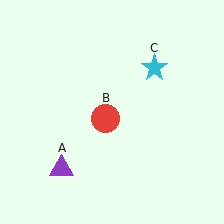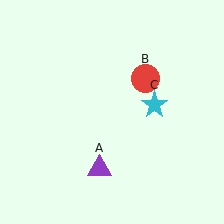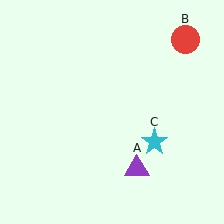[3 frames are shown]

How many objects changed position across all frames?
3 objects changed position: purple triangle (object A), red circle (object B), cyan star (object C).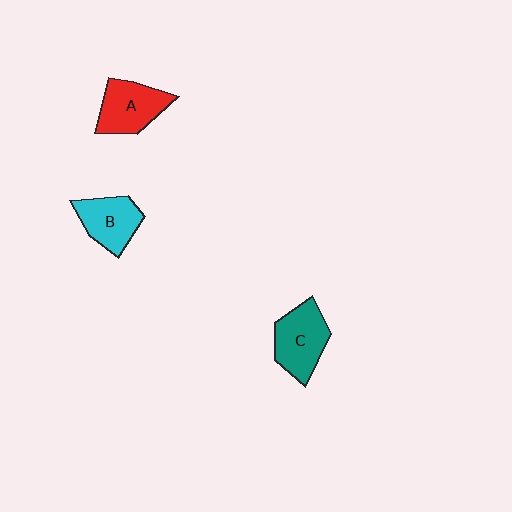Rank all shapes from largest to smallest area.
From largest to smallest: C (teal), A (red), B (cyan).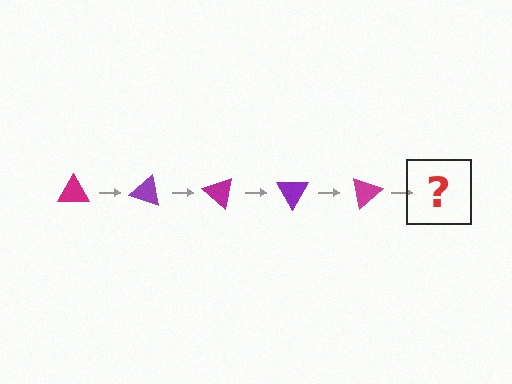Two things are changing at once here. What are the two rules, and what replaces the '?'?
The two rules are that it rotates 20 degrees each step and the color cycles through magenta and purple. The '?' should be a purple triangle, rotated 100 degrees from the start.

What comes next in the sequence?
The next element should be a purple triangle, rotated 100 degrees from the start.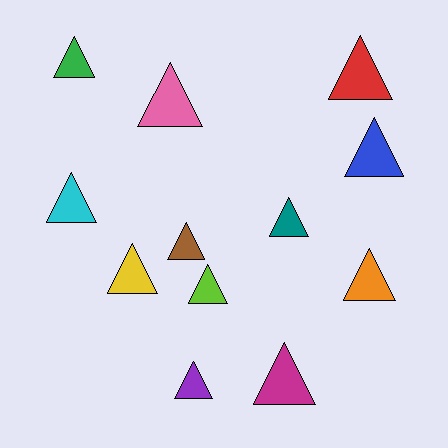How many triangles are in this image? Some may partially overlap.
There are 12 triangles.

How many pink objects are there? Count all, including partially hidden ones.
There is 1 pink object.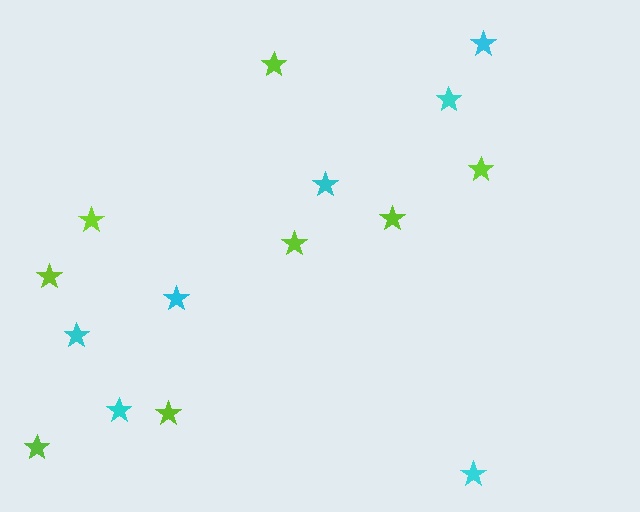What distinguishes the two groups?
There are 2 groups: one group of cyan stars (7) and one group of lime stars (8).